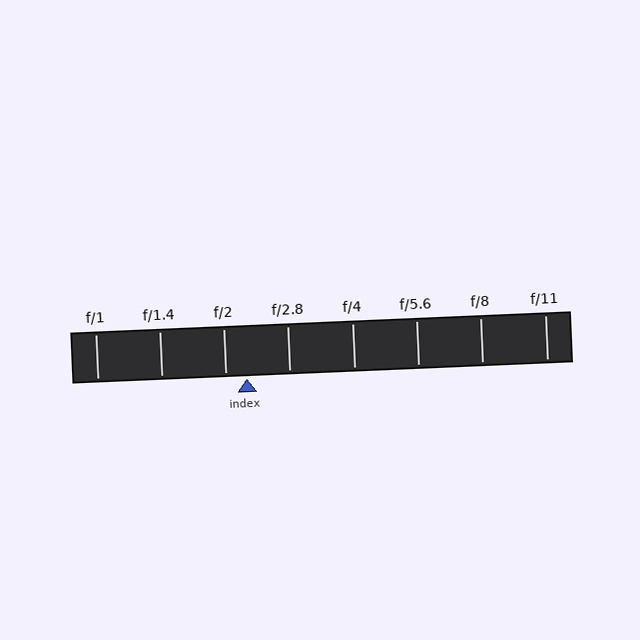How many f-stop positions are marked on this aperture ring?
There are 8 f-stop positions marked.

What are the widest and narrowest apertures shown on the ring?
The widest aperture shown is f/1 and the narrowest is f/11.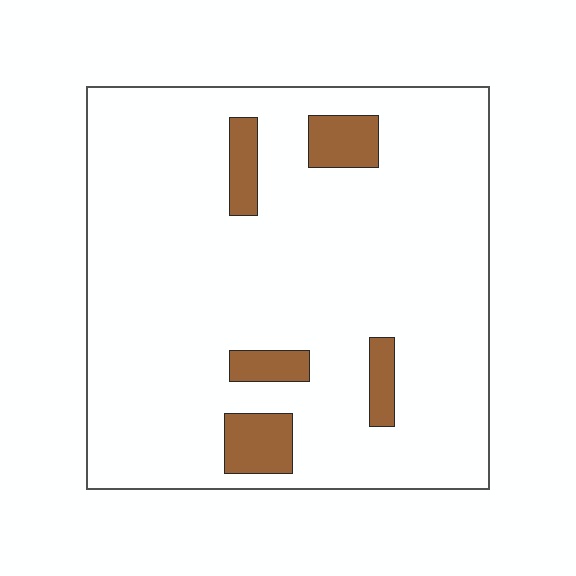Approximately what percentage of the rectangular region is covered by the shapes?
Approximately 10%.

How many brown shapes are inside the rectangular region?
5.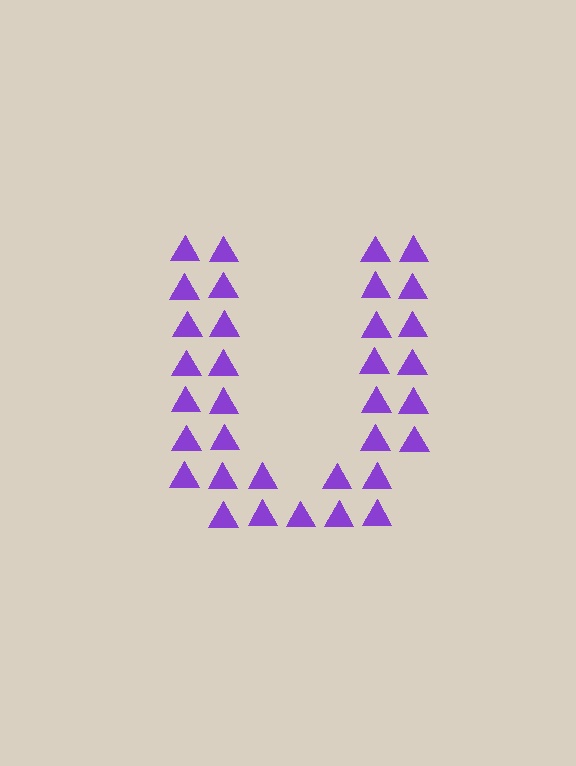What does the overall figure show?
The overall figure shows the letter U.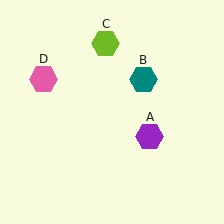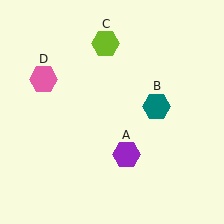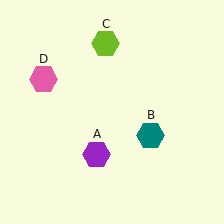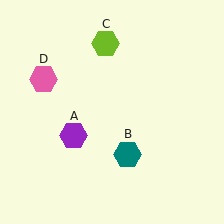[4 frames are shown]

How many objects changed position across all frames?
2 objects changed position: purple hexagon (object A), teal hexagon (object B).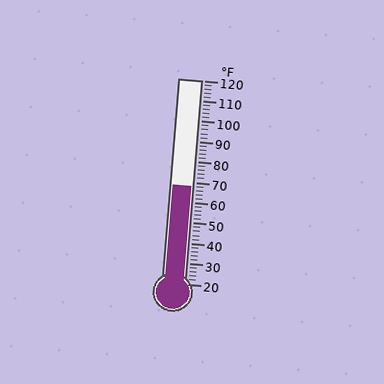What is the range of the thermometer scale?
The thermometer scale ranges from 20°F to 120°F.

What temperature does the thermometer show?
The thermometer shows approximately 68°F.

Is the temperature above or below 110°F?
The temperature is below 110°F.